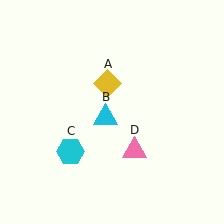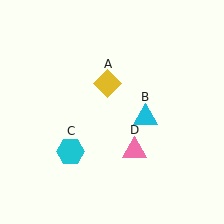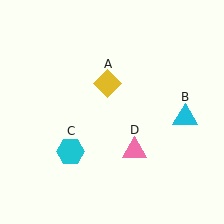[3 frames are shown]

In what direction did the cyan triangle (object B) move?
The cyan triangle (object B) moved right.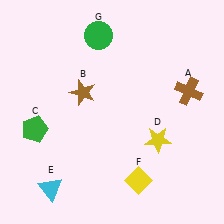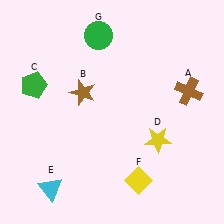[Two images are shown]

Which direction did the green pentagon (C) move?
The green pentagon (C) moved up.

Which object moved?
The green pentagon (C) moved up.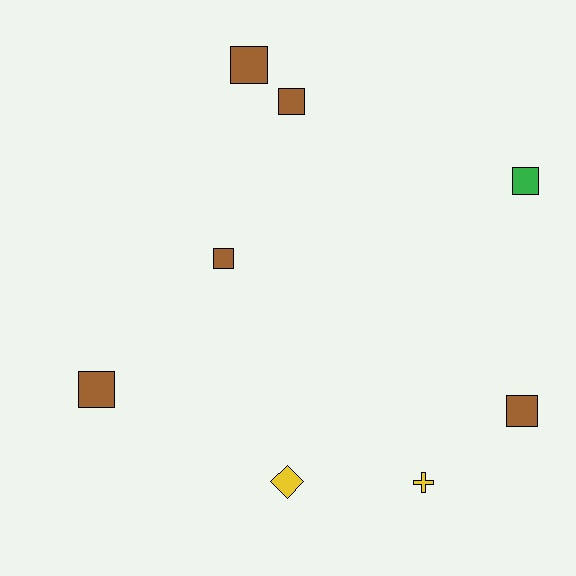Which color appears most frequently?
Brown, with 5 objects.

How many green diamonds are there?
There are no green diamonds.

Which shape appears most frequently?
Square, with 6 objects.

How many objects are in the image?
There are 8 objects.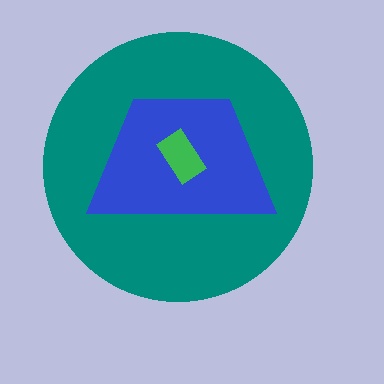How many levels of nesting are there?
3.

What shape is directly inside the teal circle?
The blue trapezoid.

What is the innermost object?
The green rectangle.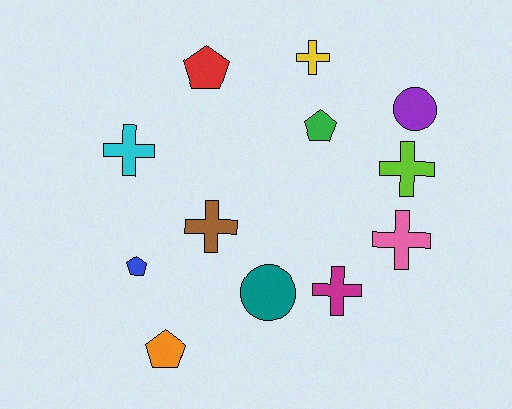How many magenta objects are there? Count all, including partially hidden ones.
There is 1 magenta object.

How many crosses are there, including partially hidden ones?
There are 6 crosses.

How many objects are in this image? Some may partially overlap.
There are 12 objects.